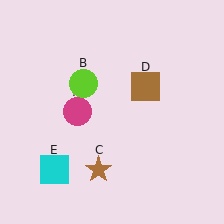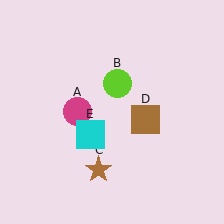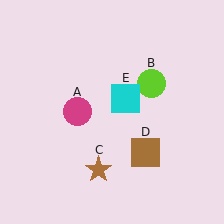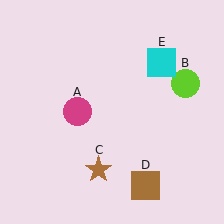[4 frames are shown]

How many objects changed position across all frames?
3 objects changed position: lime circle (object B), brown square (object D), cyan square (object E).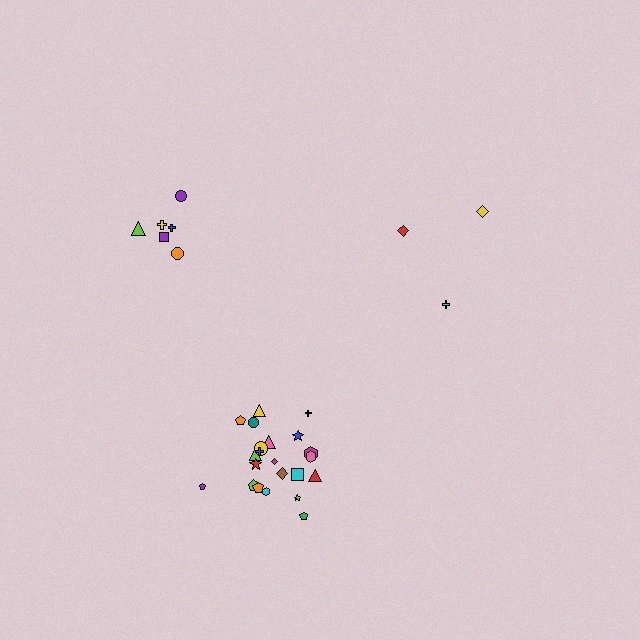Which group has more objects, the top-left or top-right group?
The top-left group.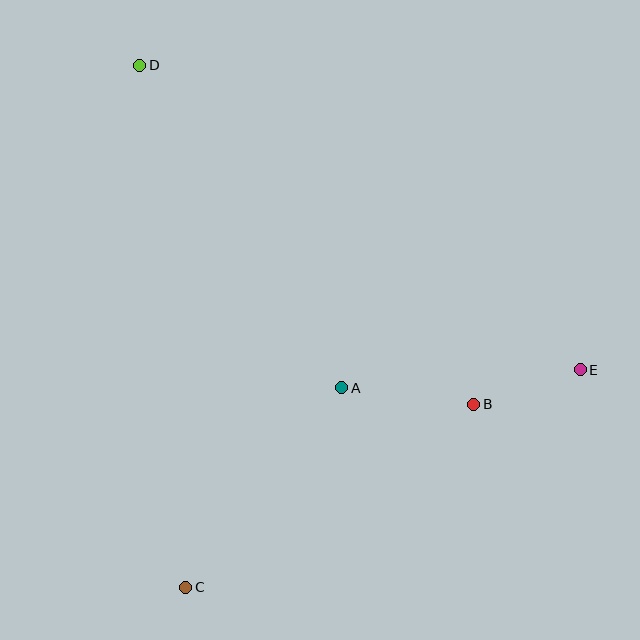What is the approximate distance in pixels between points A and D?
The distance between A and D is approximately 381 pixels.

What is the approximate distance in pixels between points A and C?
The distance between A and C is approximately 253 pixels.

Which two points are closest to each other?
Points B and E are closest to each other.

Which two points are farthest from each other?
Points D and E are farthest from each other.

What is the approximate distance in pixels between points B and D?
The distance between B and D is approximately 475 pixels.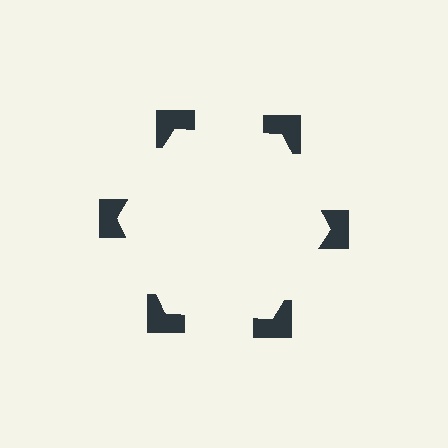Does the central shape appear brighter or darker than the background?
It typically appears slightly brighter than the background, even though no actual brightness change is drawn.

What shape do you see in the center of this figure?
An illusory hexagon — its edges are inferred from the aligned wedge cuts in the notched squares, not physically drawn.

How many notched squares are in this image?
There are 6 — one at each vertex of the illusory hexagon.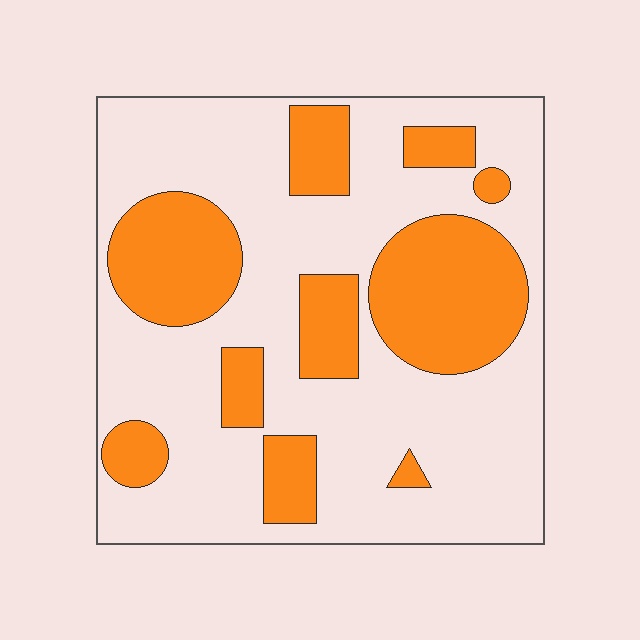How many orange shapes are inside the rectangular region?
10.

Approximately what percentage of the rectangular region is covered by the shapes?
Approximately 30%.